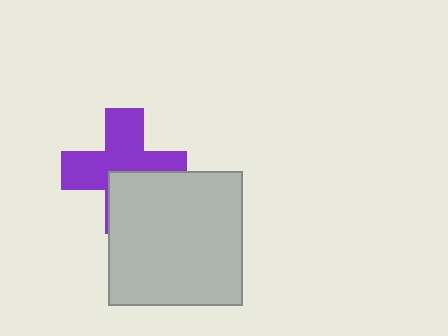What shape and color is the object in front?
The object in front is a light gray square.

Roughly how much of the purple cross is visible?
About half of it is visible (roughly 63%).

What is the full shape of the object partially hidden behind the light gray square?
The partially hidden object is a purple cross.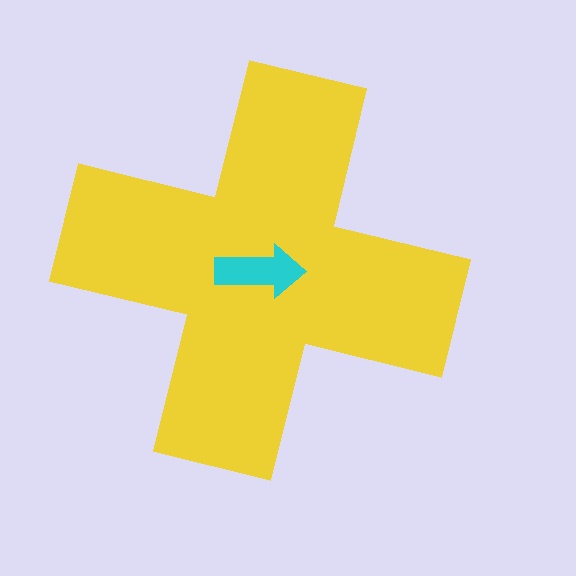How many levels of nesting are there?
2.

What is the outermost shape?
The yellow cross.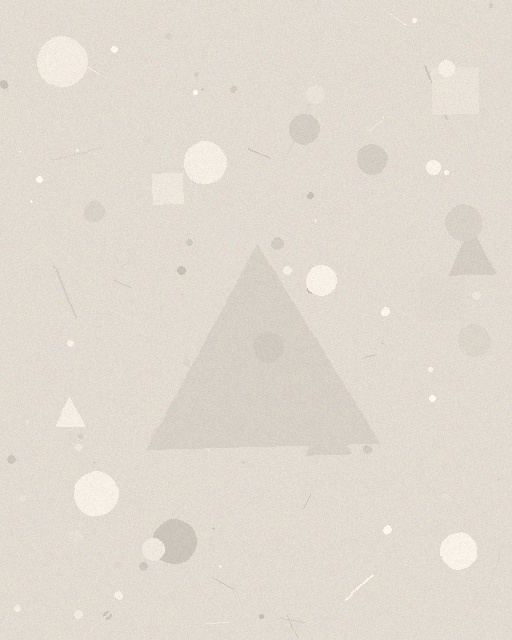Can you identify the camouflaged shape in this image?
The camouflaged shape is a triangle.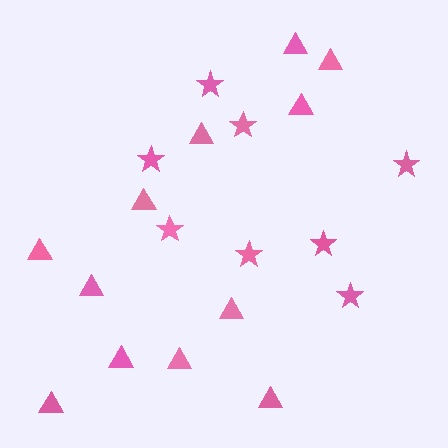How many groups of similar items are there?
There are 2 groups: one group of triangles (12) and one group of stars (8).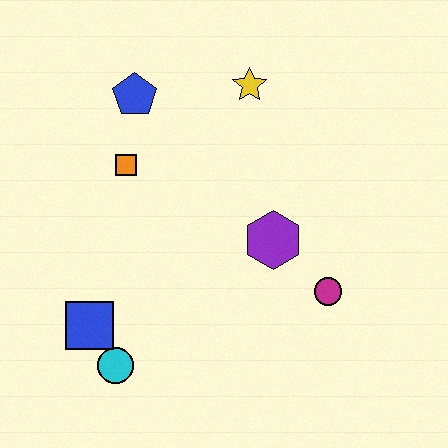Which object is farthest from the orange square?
The magenta circle is farthest from the orange square.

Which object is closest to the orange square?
The blue pentagon is closest to the orange square.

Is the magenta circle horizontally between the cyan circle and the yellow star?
No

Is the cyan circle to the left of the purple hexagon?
Yes